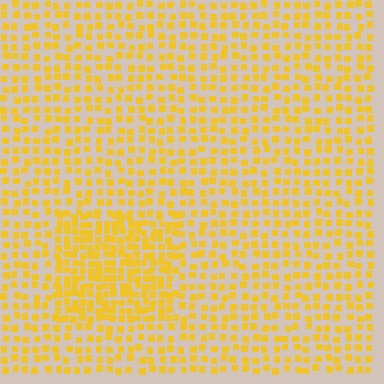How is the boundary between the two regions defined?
The boundary is defined by a change in element density (approximately 1.8x ratio). All elements are the same color, size, and shape.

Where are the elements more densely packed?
The elements are more densely packed inside the rectangle boundary.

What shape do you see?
I see a rectangle.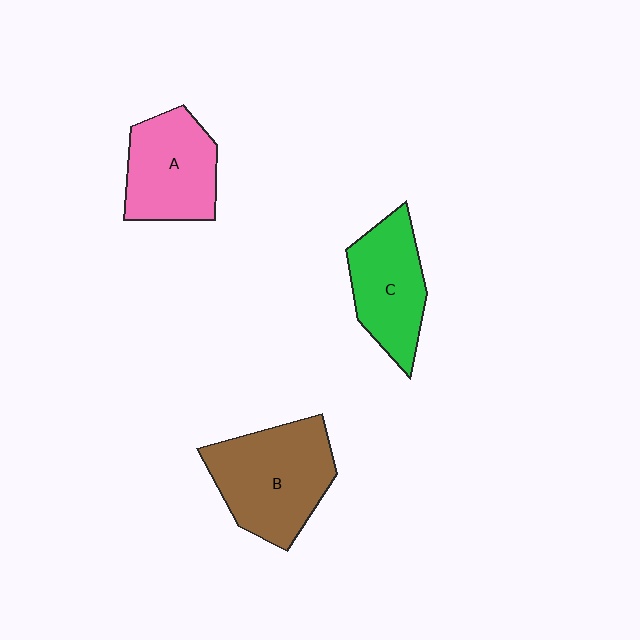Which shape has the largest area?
Shape B (brown).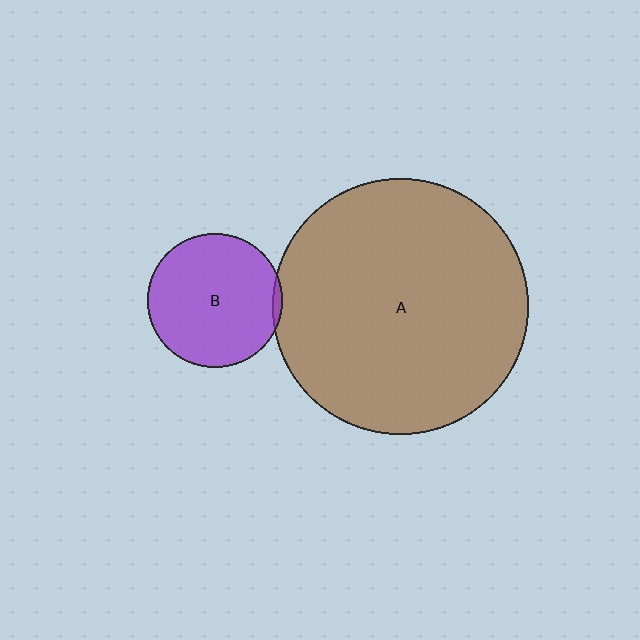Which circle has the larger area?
Circle A (brown).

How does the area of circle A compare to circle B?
Approximately 3.6 times.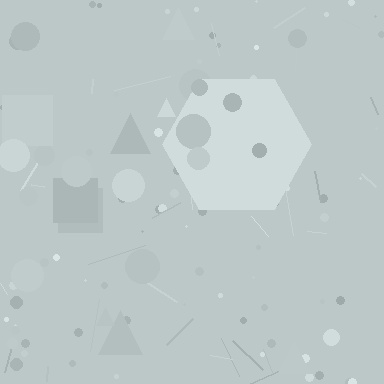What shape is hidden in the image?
A hexagon is hidden in the image.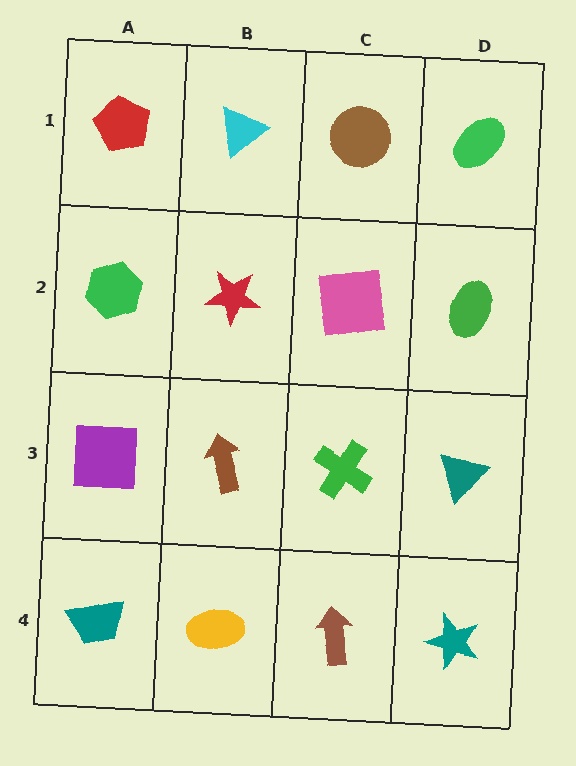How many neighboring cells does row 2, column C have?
4.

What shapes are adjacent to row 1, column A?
A green hexagon (row 2, column A), a cyan triangle (row 1, column B).